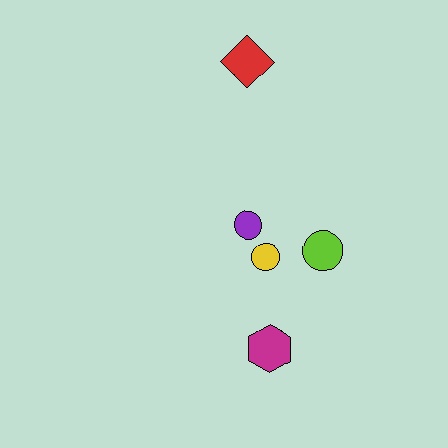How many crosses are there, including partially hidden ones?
There are no crosses.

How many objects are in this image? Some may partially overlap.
There are 5 objects.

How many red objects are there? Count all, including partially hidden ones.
There is 1 red object.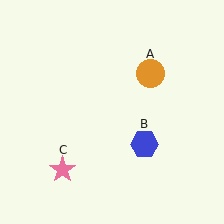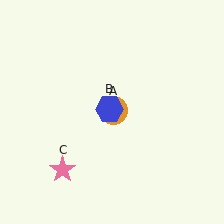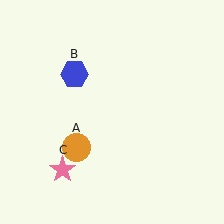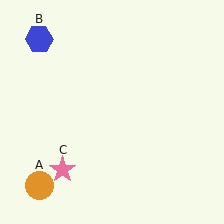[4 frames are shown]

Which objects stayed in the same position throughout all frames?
Pink star (object C) remained stationary.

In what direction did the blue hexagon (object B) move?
The blue hexagon (object B) moved up and to the left.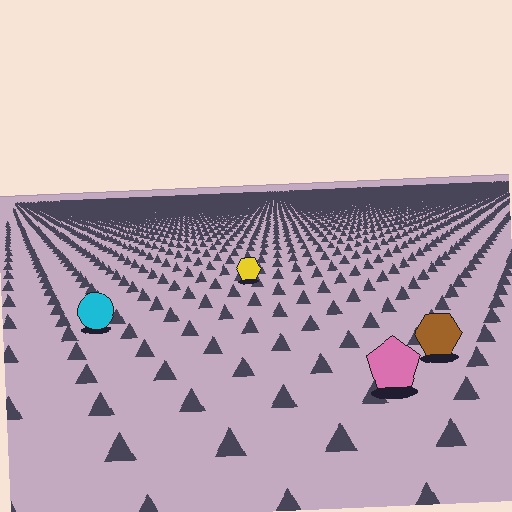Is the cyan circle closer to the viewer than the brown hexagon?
No. The brown hexagon is closer — you can tell from the texture gradient: the ground texture is coarser near it.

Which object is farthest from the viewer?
The yellow hexagon is farthest from the viewer. It appears smaller and the ground texture around it is denser.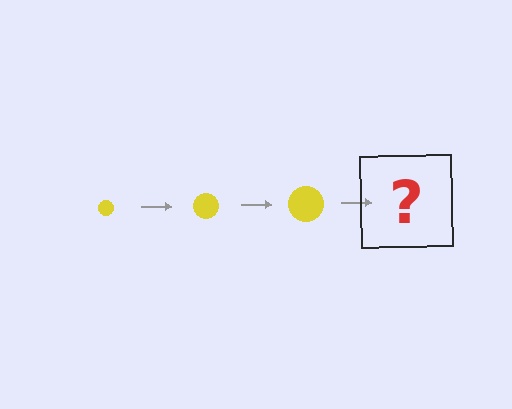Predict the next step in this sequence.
The next step is a yellow circle, larger than the previous one.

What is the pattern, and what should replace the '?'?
The pattern is that the circle gets progressively larger each step. The '?' should be a yellow circle, larger than the previous one.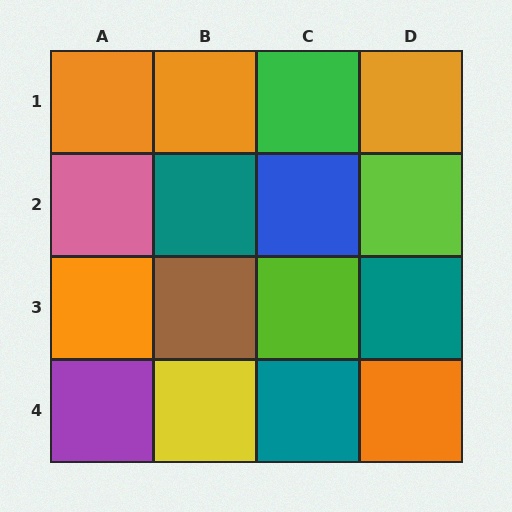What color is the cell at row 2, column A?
Pink.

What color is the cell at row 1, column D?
Orange.